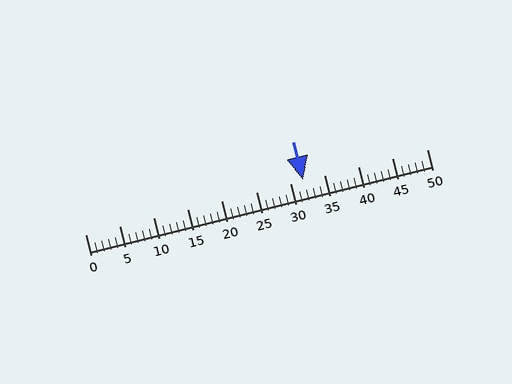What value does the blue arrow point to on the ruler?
The blue arrow points to approximately 32.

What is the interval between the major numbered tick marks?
The major tick marks are spaced 5 units apart.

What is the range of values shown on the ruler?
The ruler shows values from 0 to 50.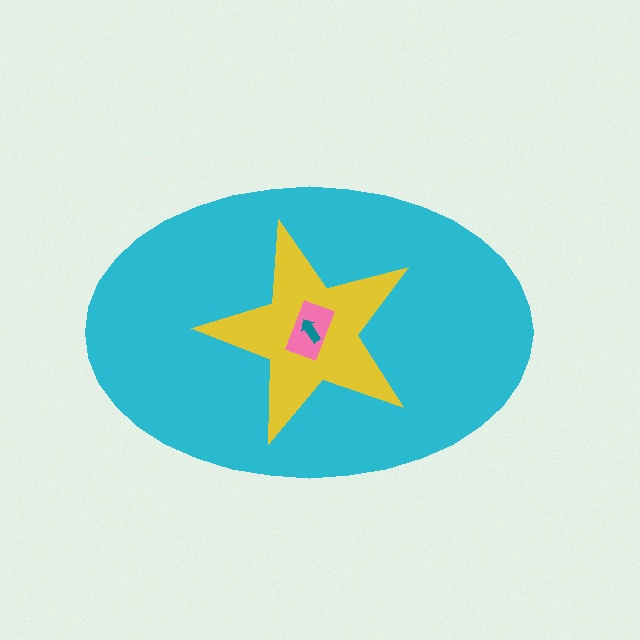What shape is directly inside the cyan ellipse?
The yellow star.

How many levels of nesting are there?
4.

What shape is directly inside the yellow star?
The pink rectangle.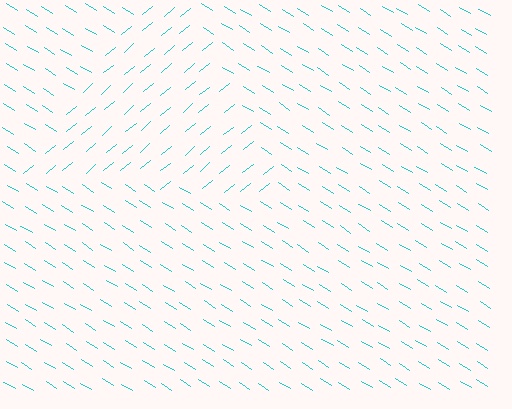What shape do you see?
I see a triangle.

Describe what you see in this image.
The image is filled with small cyan line segments. A triangle region in the image has lines oriented differently from the surrounding lines, creating a visible texture boundary.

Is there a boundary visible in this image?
Yes, there is a texture boundary formed by a change in line orientation.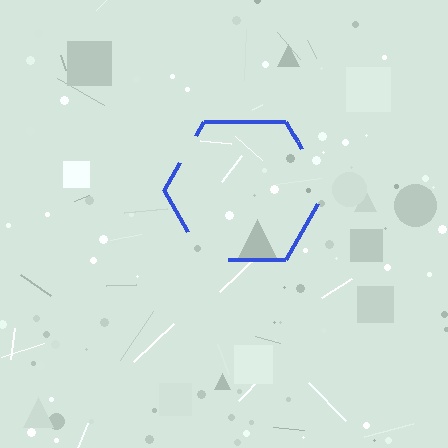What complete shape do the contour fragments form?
The contour fragments form a hexagon.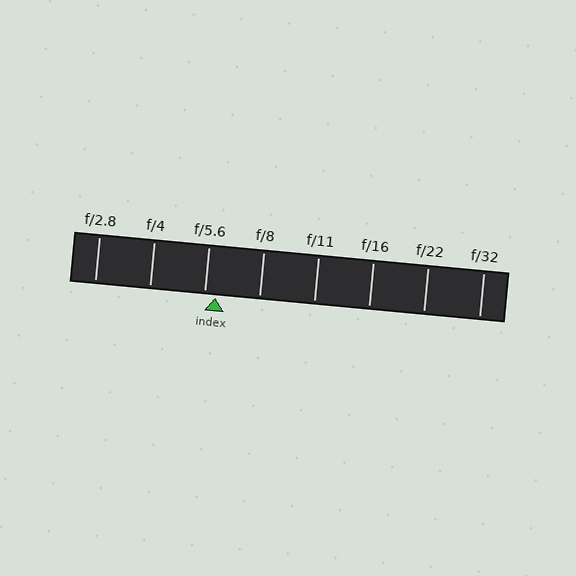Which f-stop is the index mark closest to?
The index mark is closest to f/5.6.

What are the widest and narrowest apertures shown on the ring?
The widest aperture shown is f/2.8 and the narrowest is f/32.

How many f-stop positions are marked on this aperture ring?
There are 8 f-stop positions marked.